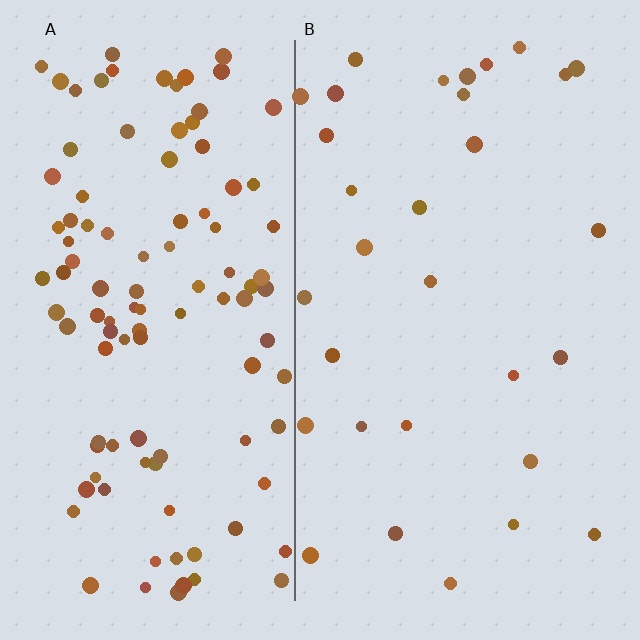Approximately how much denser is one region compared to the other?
Approximately 3.5× — region A over region B.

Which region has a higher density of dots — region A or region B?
A (the left).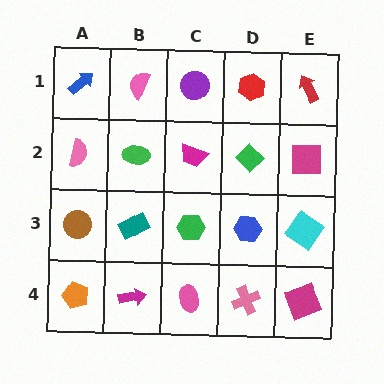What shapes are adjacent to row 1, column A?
A pink semicircle (row 2, column A), a pink semicircle (row 1, column B).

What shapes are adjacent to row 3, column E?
A magenta square (row 2, column E), a magenta square (row 4, column E), a blue hexagon (row 3, column D).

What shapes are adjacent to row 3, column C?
A magenta trapezoid (row 2, column C), a pink ellipse (row 4, column C), a teal rectangle (row 3, column B), a blue hexagon (row 3, column D).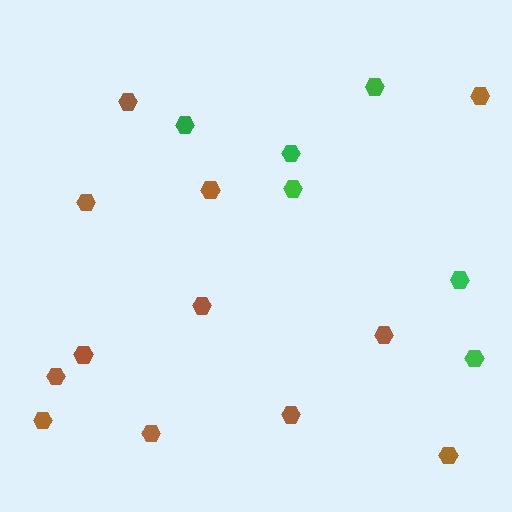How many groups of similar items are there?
There are 2 groups: one group of green hexagons (6) and one group of brown hexagons (12).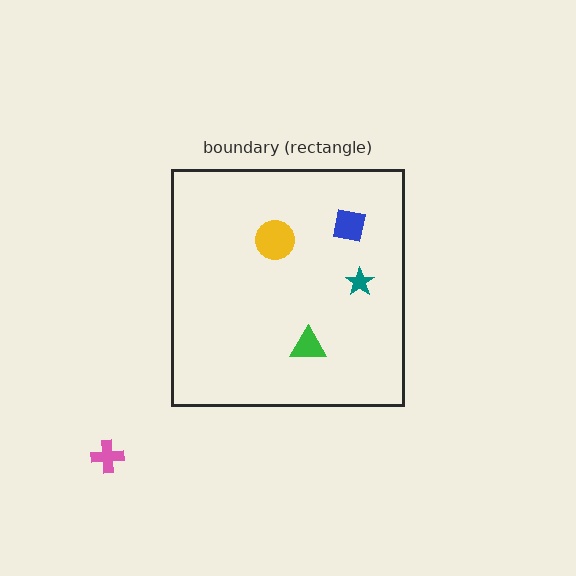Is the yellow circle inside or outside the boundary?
Inside.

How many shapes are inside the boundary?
4 inside, 1 outside.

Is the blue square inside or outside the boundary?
Inside.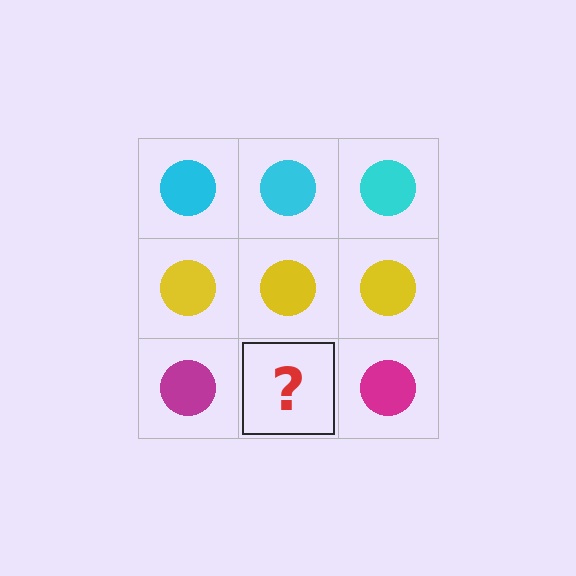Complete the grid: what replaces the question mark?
The question mark should be replaced with a magenta circle.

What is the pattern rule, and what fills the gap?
The rule is that each row has a consistent color. The gap should be filled with a magenta circle.